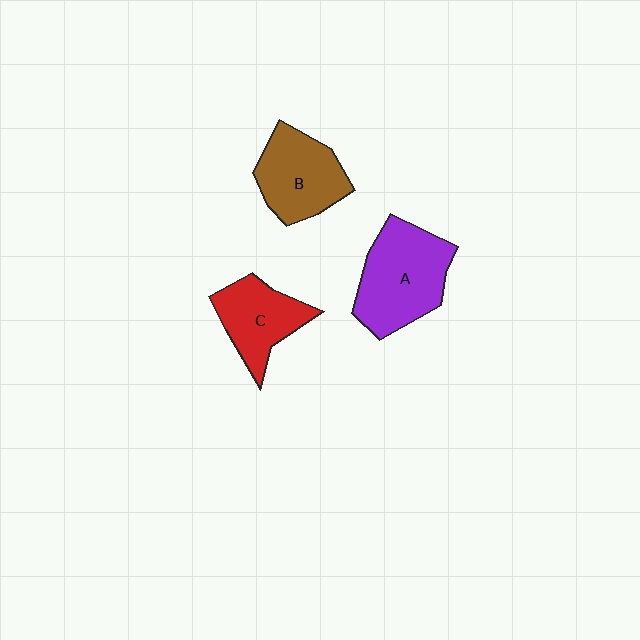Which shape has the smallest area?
Shape C (red).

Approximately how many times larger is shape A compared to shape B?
Approximately 1.3 times.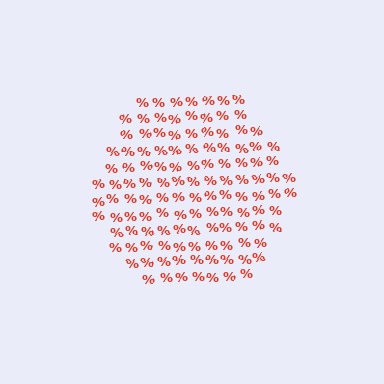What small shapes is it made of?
It is made of small percent signs.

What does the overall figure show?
The overall figure shows a hexagon.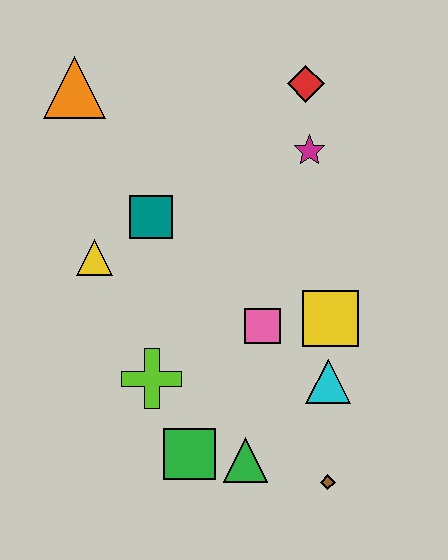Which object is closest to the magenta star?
The red diamond is closest to the magenta star.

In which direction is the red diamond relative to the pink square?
The red diamond is above the pink square.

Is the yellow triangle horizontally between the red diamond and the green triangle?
No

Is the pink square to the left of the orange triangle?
No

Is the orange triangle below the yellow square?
No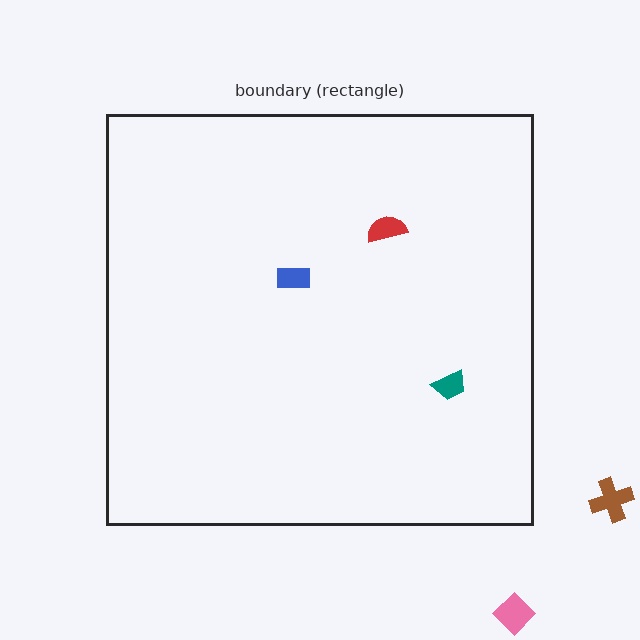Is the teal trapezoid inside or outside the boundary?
Inside.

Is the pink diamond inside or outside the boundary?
Outside.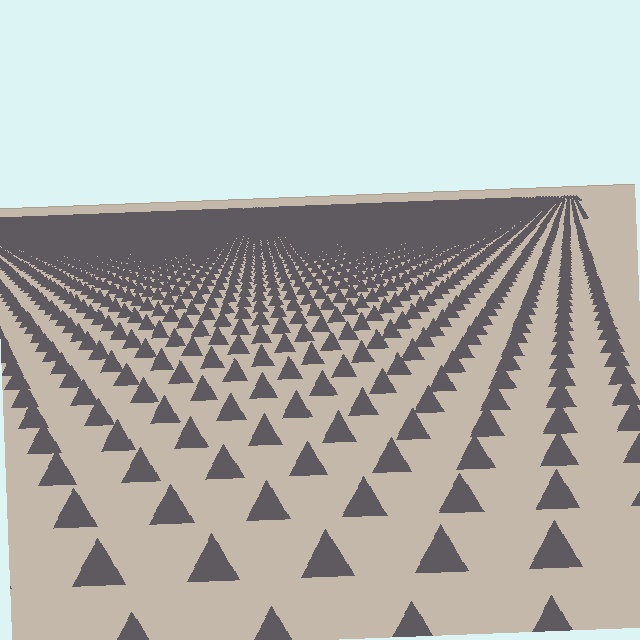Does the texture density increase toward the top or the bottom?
Density increases toward the top.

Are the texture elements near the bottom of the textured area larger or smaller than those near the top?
Larger. Near the bottom, elements are closer to the viewer and appear at a bigger on-screen size.